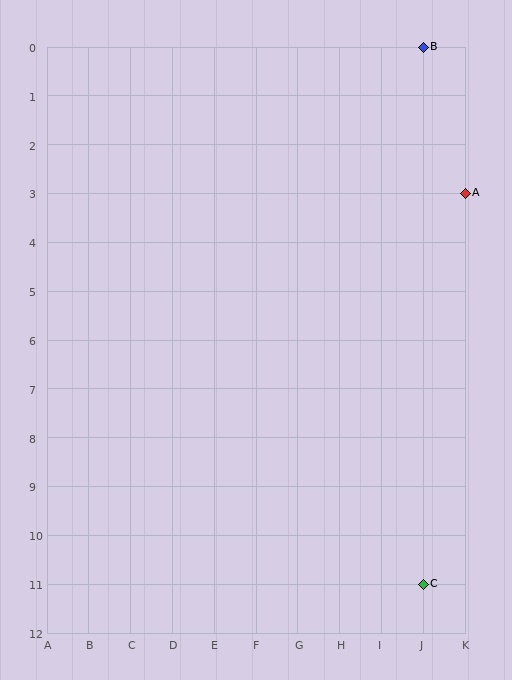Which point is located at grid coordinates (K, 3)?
Point A is at (K, 3).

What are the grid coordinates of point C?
Point C is at grid coordinates (J, 11).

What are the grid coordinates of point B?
Point B is at grid coordinates (J, 0).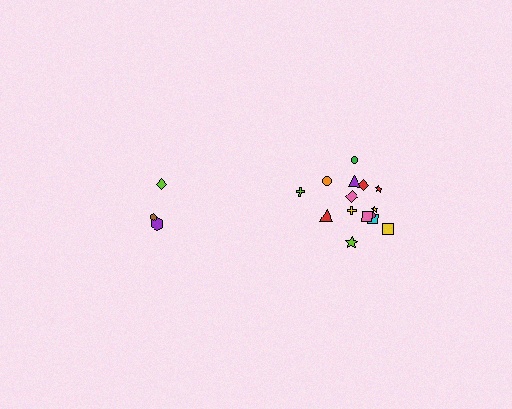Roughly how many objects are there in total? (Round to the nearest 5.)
Roughly 20 objects in total.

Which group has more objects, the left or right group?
The right group.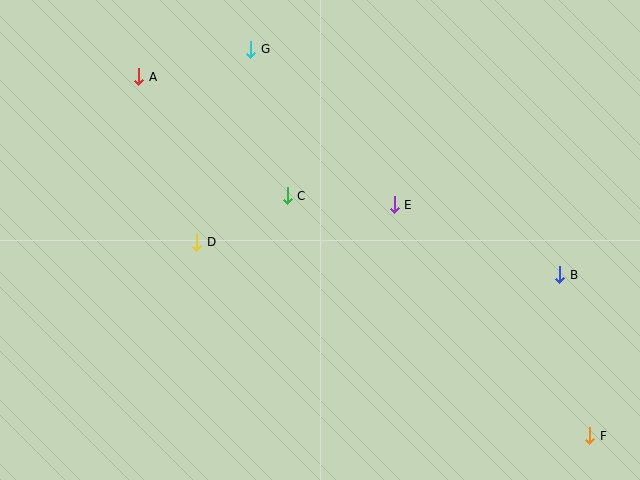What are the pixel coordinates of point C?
Point C is at (287, 196).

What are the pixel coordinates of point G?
Point G is at (251, 49).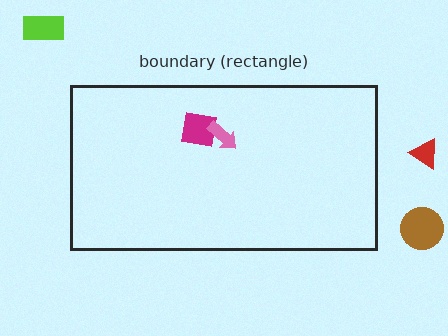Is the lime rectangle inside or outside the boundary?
Outside.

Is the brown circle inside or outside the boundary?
Outside.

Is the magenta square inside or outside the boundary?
Inside.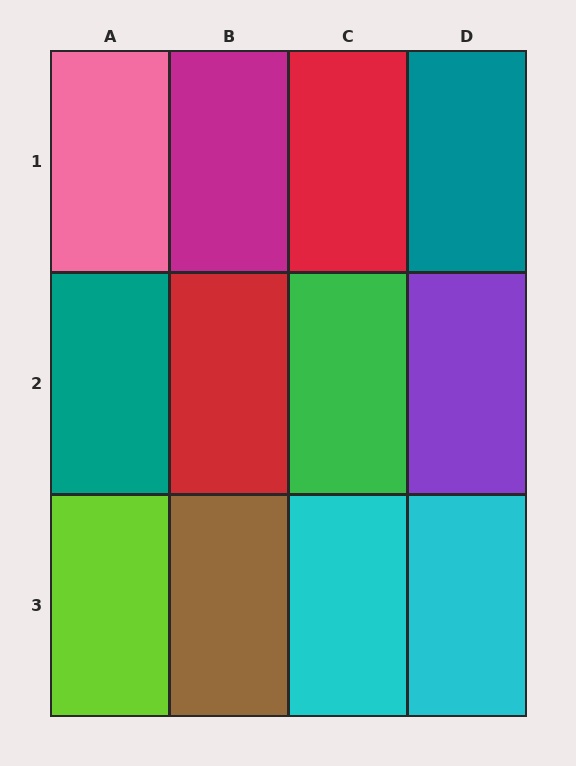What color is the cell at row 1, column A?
Pink.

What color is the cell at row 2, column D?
Purple.